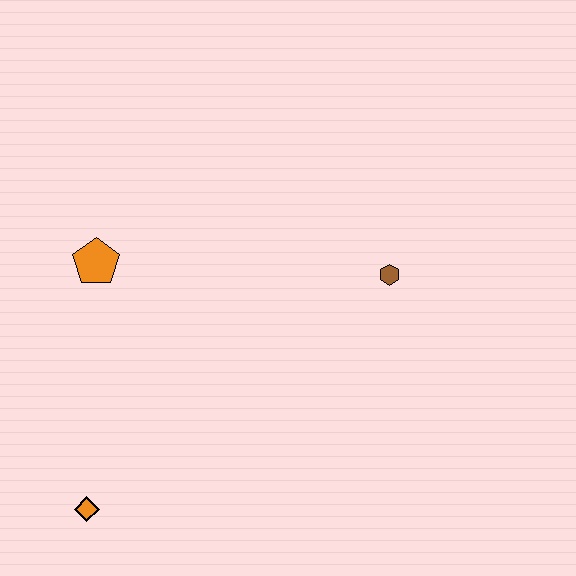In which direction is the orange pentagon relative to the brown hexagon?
The orange pentagon is to the left of the brown hexagon.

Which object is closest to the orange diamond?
The orange pentagon is closest to the orange diamond.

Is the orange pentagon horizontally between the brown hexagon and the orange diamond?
Yes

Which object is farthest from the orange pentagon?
The brown hexagon is farthest from the orange pentagon.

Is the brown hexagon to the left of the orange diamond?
No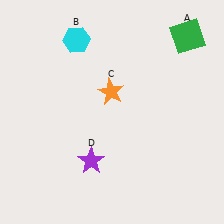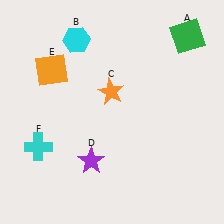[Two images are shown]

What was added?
An orange square (E), a cyan cross (F) were added in Image 2.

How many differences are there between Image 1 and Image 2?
There are 2 differences between the two images.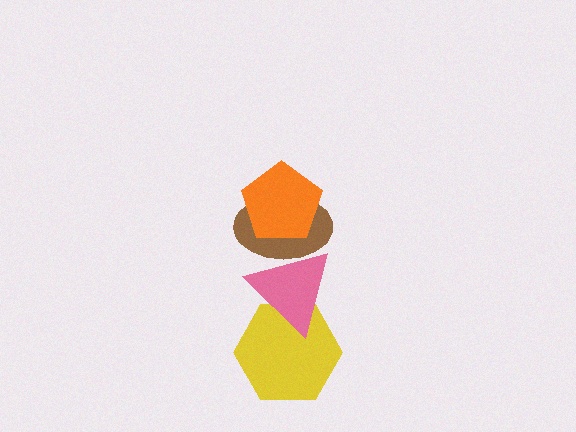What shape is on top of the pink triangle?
The brown ellipse is on top of the pink triangle.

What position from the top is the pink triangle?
The pink triangle is 3rd from the top.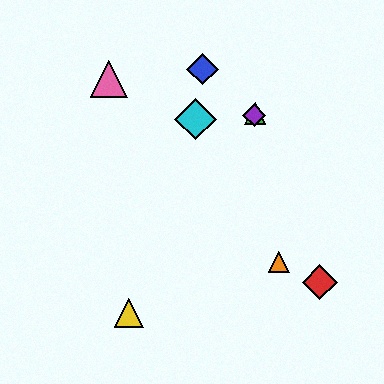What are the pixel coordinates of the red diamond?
The red diamond is at (320, 282).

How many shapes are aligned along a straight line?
3 shapes (the green triangle, the yellow triangle, the purple diamond) are aligned along a straight line.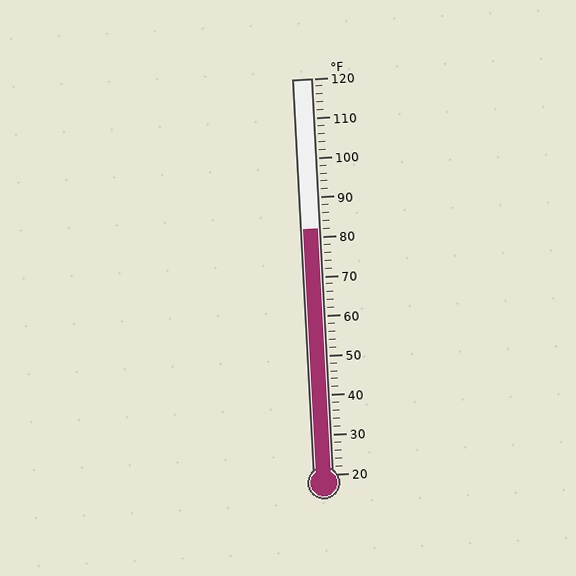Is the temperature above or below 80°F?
The temperature is above 80°F.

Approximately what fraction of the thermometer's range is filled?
The thermometer is filled to approximately 60% of its range.